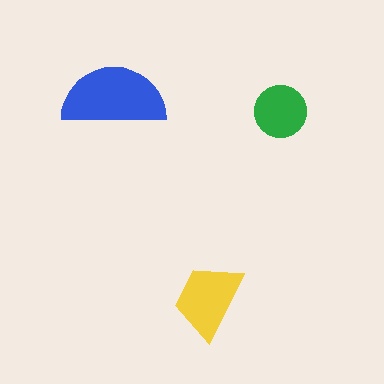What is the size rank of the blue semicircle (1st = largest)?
1st.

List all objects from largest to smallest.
The blue semicircle, the yellow trapezoid, the green circle.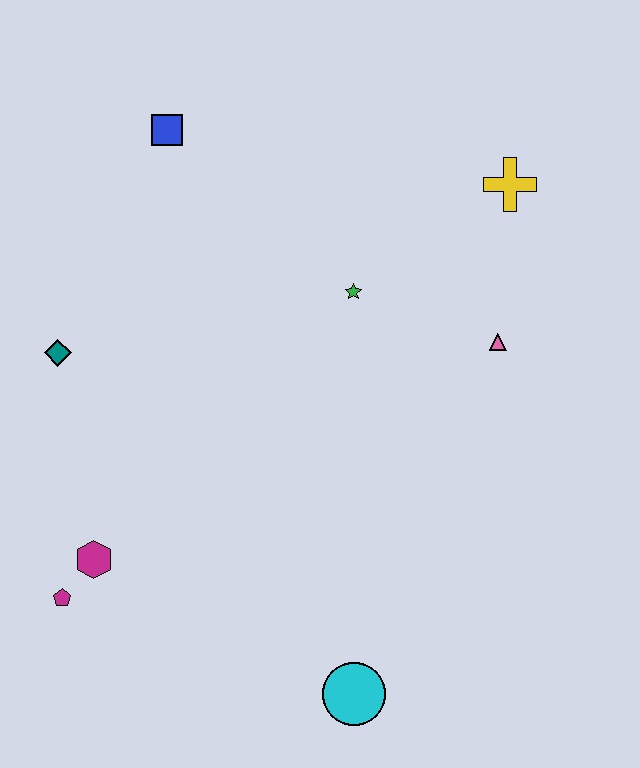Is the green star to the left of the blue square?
No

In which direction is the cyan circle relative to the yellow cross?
The cyan circle is below the yellow cross.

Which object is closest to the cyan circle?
The magenta hexagon is closest to the cyan circle.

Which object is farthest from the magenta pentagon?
The yellow cross is farthest from the magenta pentagon.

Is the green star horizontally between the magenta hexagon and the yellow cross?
Yes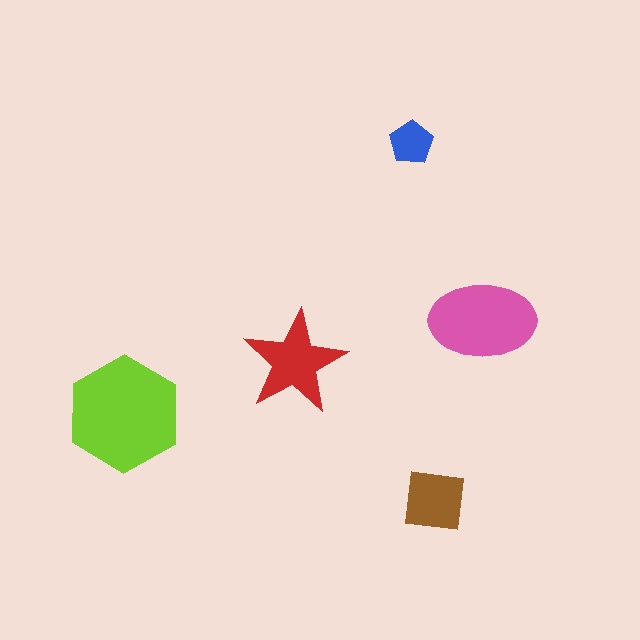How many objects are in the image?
There are 5 objects in the image.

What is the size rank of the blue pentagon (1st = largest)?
5th.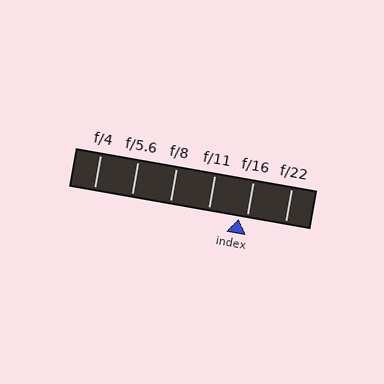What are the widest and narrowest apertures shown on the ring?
The widest aperture shown is f/4 and the narrowest is f/22.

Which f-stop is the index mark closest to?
The index mark is closest to f/16.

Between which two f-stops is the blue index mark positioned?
The index mark is between f/11 and f/16.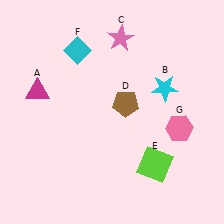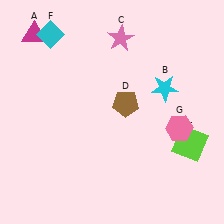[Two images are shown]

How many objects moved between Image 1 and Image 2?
3 objects moved between the two images.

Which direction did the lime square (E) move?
The lime square (E) moved right.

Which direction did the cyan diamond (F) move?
The cyan diamond (F) moved left.